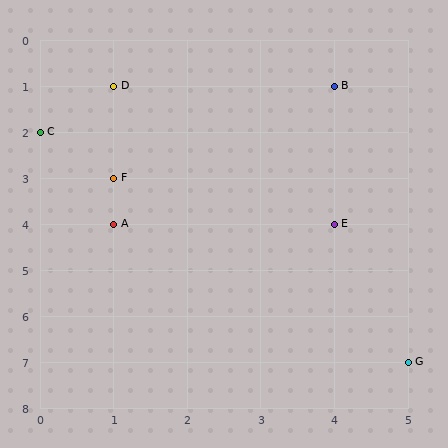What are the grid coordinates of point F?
Point F is at grid coordinates (1, 3).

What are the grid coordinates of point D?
Point D is at grid coordinates (1, 1).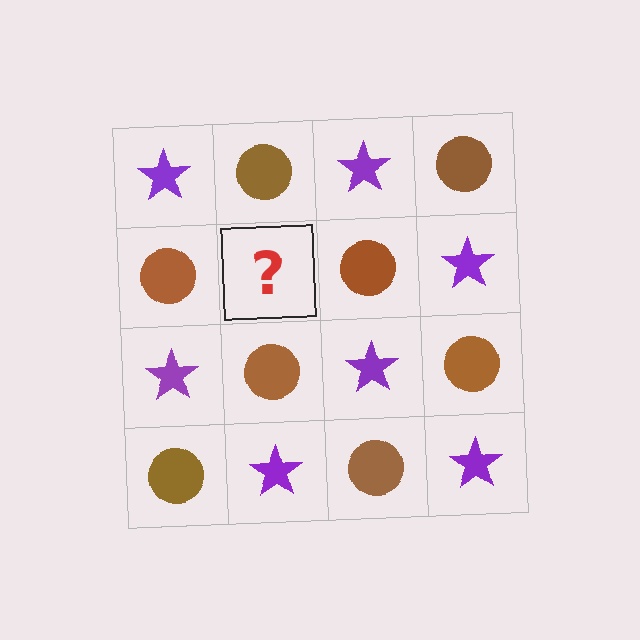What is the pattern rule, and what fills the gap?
The rule is that it alternates purple star and brown circle in a checkerboard pattern. The gap should be filled with a purple star.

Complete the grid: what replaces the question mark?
The question mark should be replaced with a purple star.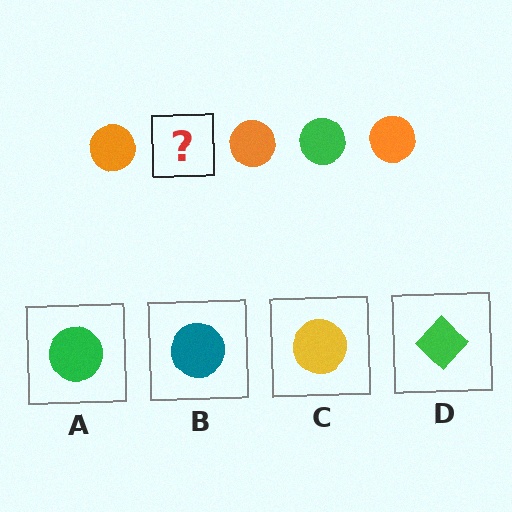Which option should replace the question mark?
Option A.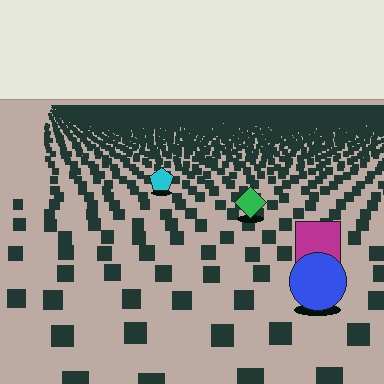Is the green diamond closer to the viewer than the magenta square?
No. The magenta square is closer — you can tell from the texture gradient: the ground texture is coarser near it.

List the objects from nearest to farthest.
From nearest to farthest: the blue circle, the magenta square, the green diamond, the cyan pentagon.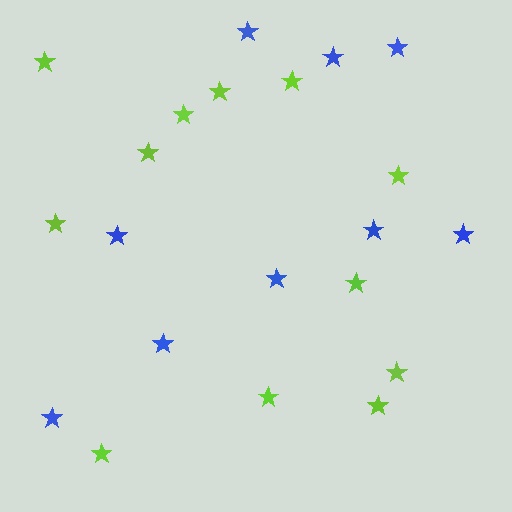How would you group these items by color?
There are 2 groups: one group of blue stars (9) and one group of lime stars (12).